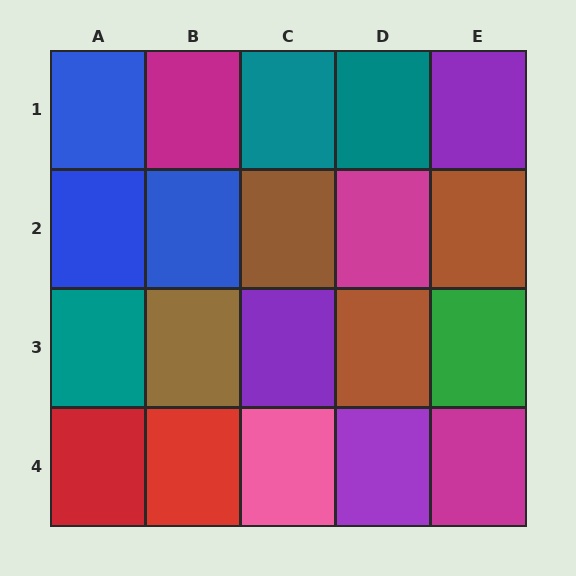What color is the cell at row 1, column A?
Blue.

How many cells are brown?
4 cells are brown.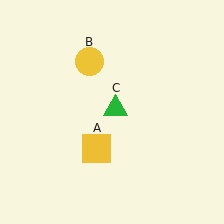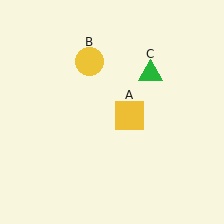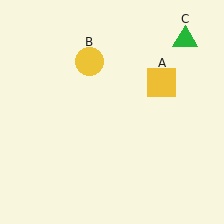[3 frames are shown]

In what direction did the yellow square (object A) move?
The yellow square (object A) moved up and to the right.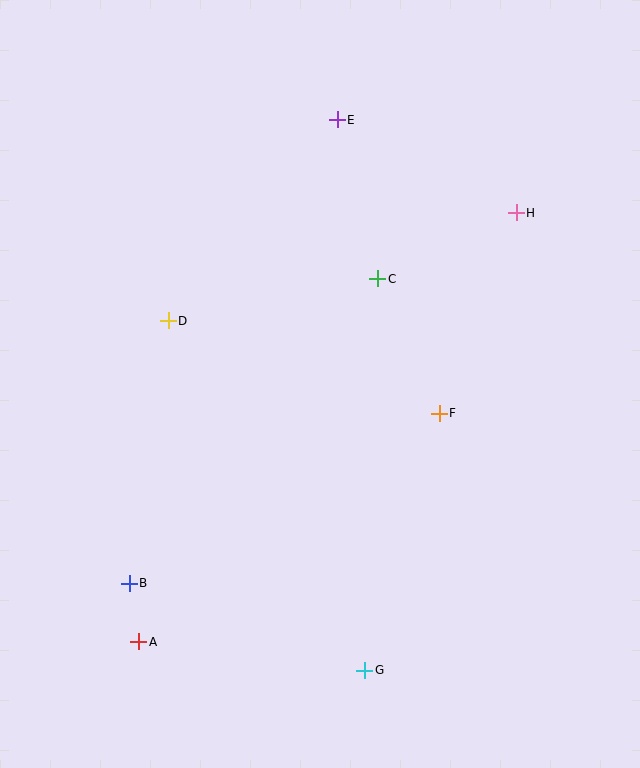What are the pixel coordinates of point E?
Point E is at (337, 120).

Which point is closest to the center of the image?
Point C at (378, 279) is closest to the center.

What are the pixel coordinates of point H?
Point H is at (516, 213).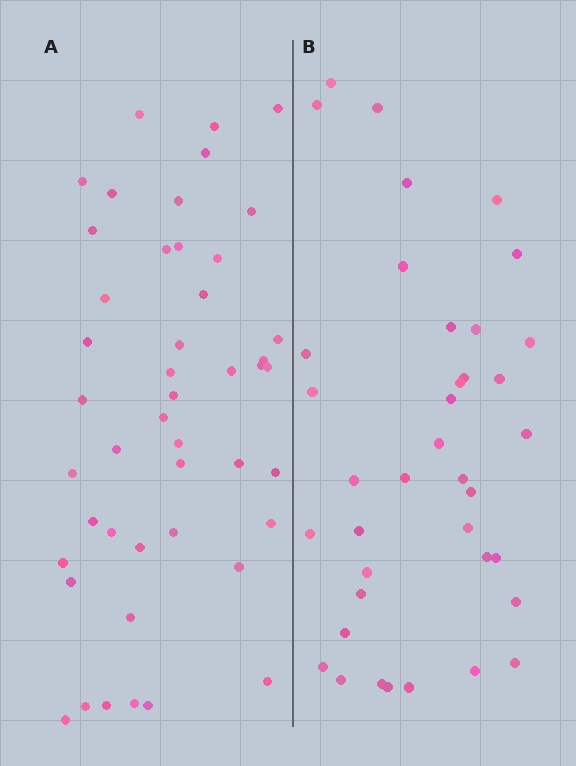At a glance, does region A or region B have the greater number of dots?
Region A (the left region) has more dots.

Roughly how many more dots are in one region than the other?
Region A has roughly 8 or so more dots than region B.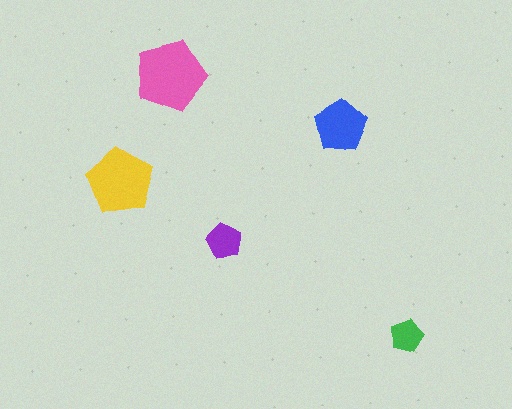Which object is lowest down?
The green pentagon is bottommost.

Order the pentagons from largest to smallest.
the pink one, the yellow one, the blue one, the purple one, the green one.